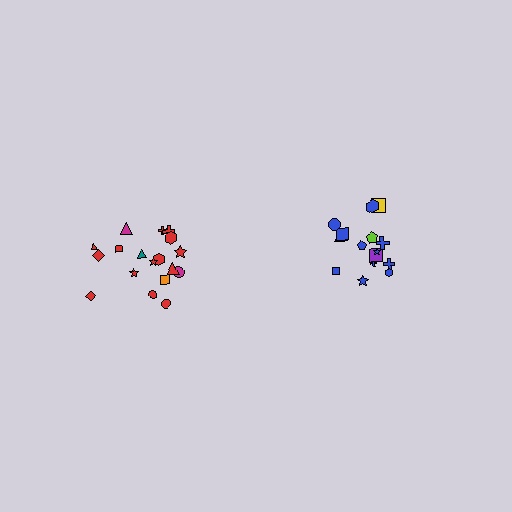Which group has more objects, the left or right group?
The left group.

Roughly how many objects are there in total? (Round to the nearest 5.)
Roughly 35 objects in total.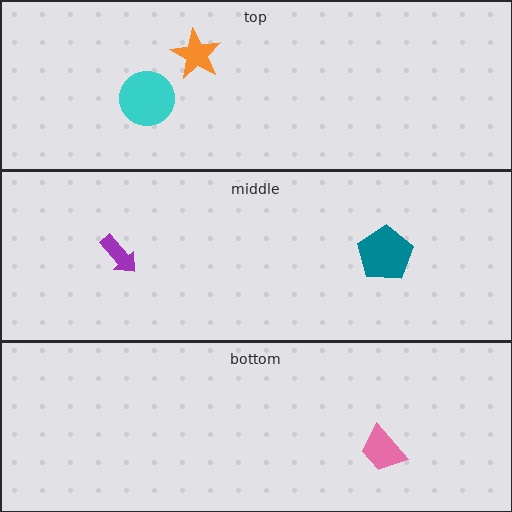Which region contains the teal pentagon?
The middle region.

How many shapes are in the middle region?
2.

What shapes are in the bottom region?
The pink trapezoid.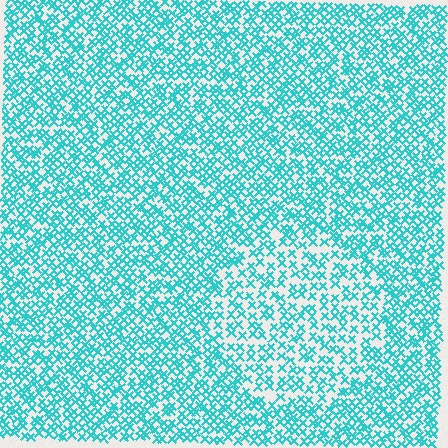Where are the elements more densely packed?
The elements are more densely packed outside the circle boundary.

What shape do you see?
I see a circle.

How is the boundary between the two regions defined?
The boundary is defined by a change in element density (approximately 1.6x ratio). All elements are the same color, size, and shape.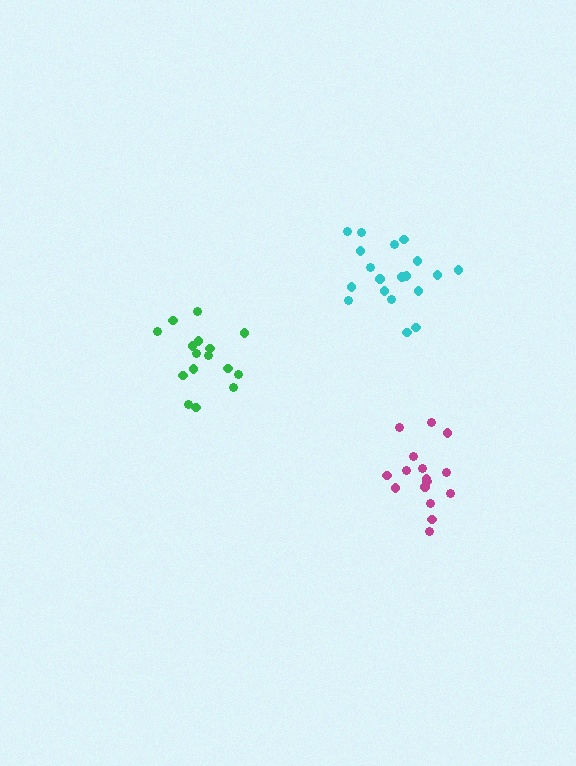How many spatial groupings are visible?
There are 3 spatial groupings.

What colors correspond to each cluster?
The clusters are colored: green, magenta, cyan.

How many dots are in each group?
Group 1: 16 dots, Group 2: 16 dots, Group 3: 19 dots (51 total).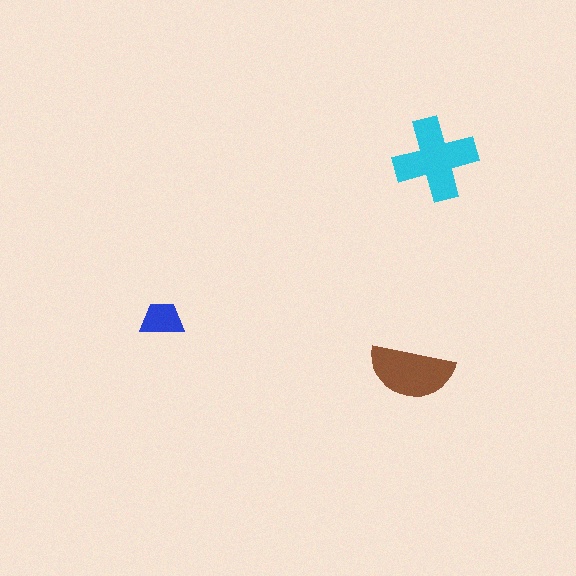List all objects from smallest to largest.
The blue trapezoid, the brown semicircle, the cyan cross.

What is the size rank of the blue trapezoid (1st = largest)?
3rd.